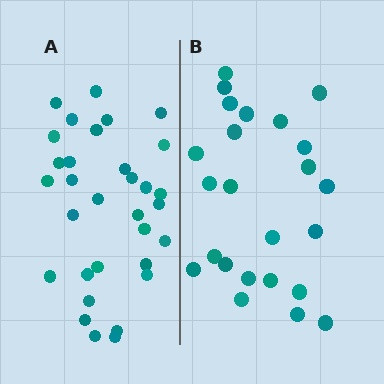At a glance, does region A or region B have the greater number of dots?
Region A (the left region) has more dots.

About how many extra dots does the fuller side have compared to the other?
Region A has roughly 8 or so more dots than region B.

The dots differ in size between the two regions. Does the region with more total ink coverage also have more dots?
No. Region B has more total ink coverage because its dots are larger, but region A actually contains more individual dots. Total area can be misleading — the number of items is what matters here.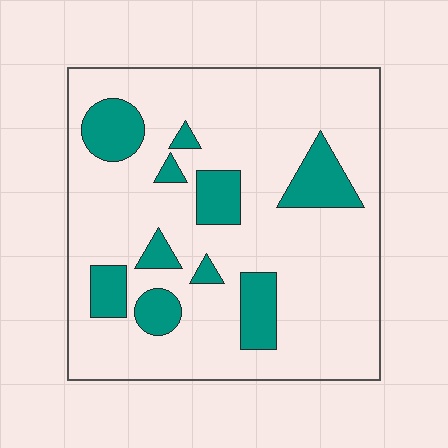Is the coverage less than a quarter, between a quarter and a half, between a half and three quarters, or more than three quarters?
Less than a quarter.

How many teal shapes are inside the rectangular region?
10.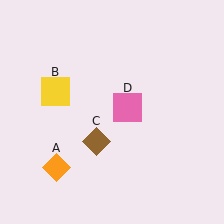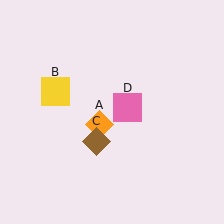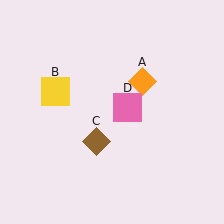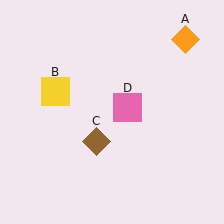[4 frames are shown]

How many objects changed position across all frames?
1 object changed position: orange diamond (object A).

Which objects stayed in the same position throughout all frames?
Yellow square (object B) and brown diamond (object C) and pink square (object D) remained stationary.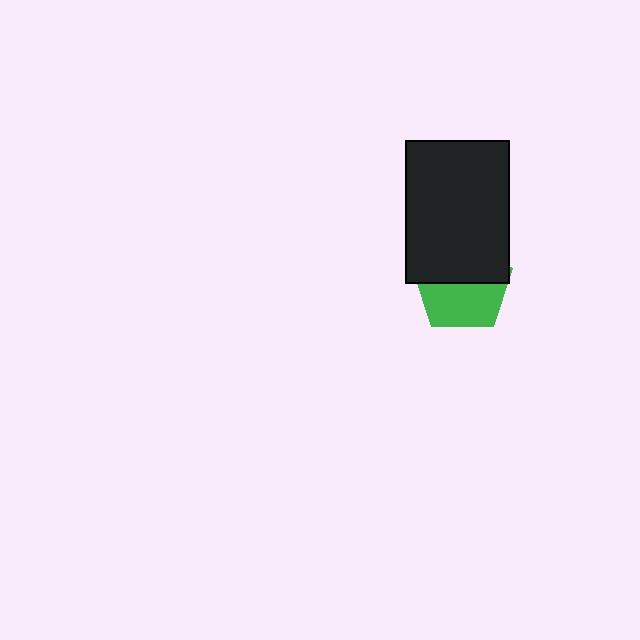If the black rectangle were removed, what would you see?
You would see the complete green pentagon.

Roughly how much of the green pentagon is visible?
About half of it is visible (roughly 51%).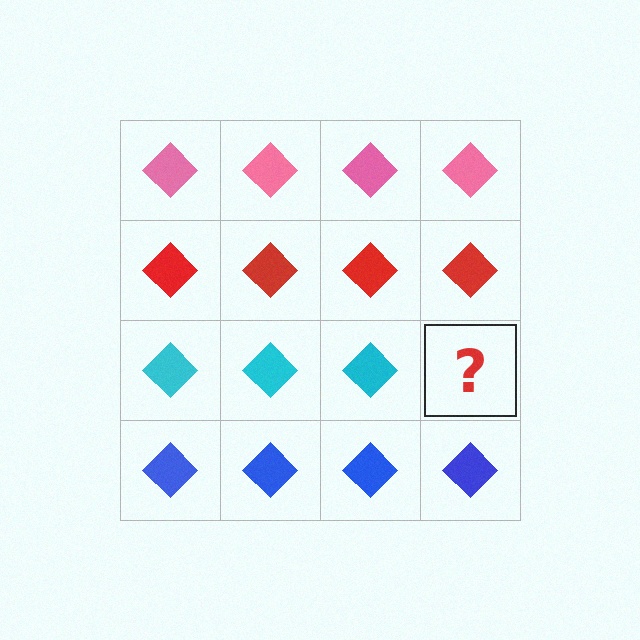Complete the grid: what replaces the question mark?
The question mark should be replaced with a cyan diamond.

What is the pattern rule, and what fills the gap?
The rule is that each row has a consistent color. The gap should be filled with a cyan diamond.